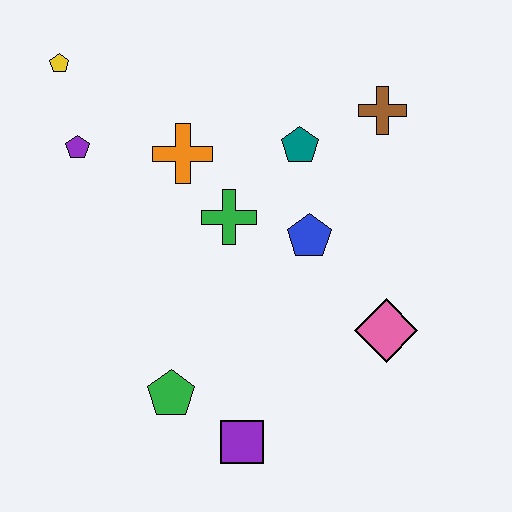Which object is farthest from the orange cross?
The purple square is farthest from the orange cross.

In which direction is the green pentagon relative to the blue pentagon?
The green pentagon is below the blue pentagon.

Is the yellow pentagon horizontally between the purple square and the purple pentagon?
No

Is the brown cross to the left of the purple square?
No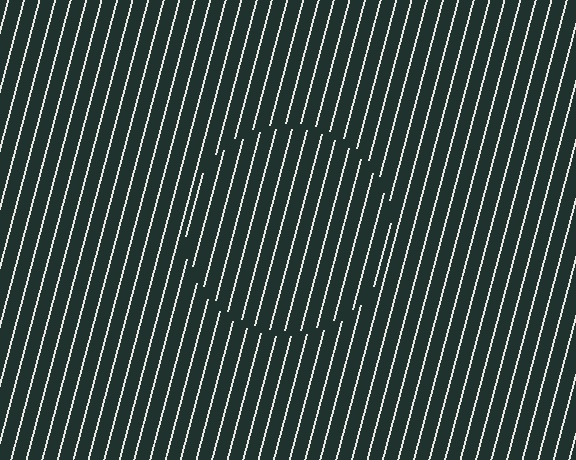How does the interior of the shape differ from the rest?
The interior of the shape contains the same grating, shifted by half a period — the contour is defined by the phase discontinuity where line-ends from the inner and outer gratings abut.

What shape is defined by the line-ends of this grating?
An illusory circle. The interior of the shape contains the same grating, shifted by half a period — the contour is defined by the phase discontinuity where line-ends from the inner and outer gratings abut.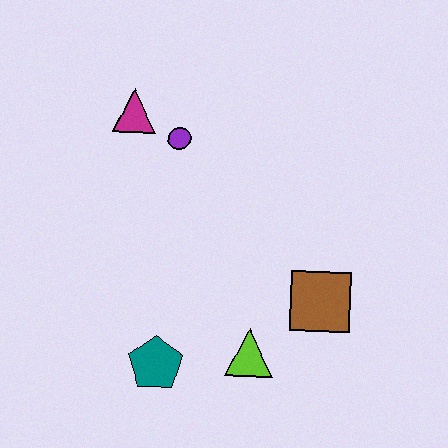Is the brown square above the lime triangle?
Yes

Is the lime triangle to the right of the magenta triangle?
Yes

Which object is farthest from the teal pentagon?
The magenta triangle is farthest from the teal pentagon.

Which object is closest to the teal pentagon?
The lime triangle is closest to the teal pentagon.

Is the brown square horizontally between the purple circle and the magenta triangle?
No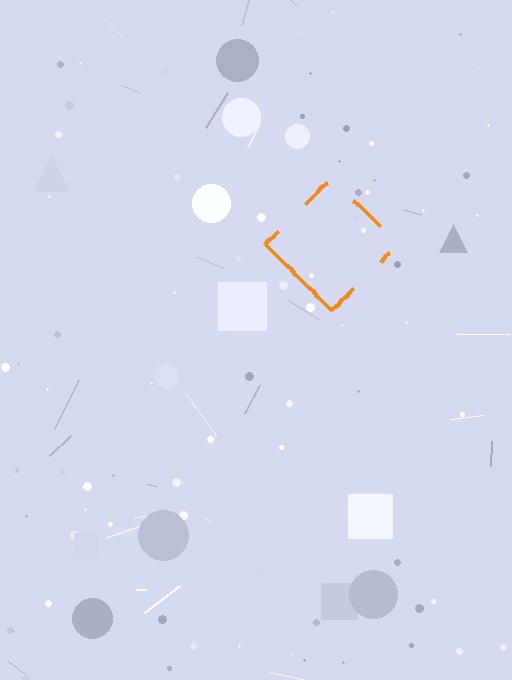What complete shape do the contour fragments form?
The contour fragments form a diamond.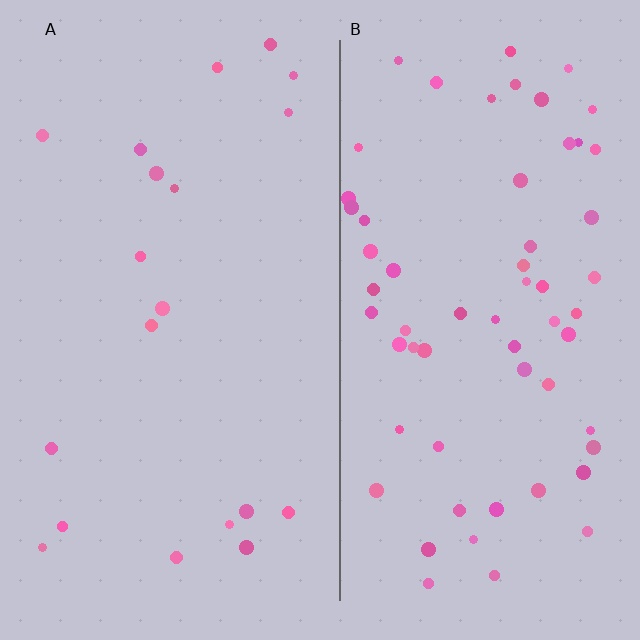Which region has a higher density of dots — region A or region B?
B (the right).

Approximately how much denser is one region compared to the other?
Approximately 3.2× — region B over region A.